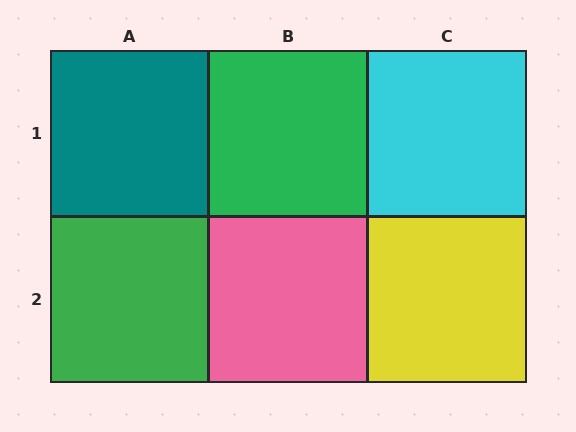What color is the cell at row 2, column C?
Yellow.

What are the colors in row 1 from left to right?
Teal, green, cyan.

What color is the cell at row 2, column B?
Pink.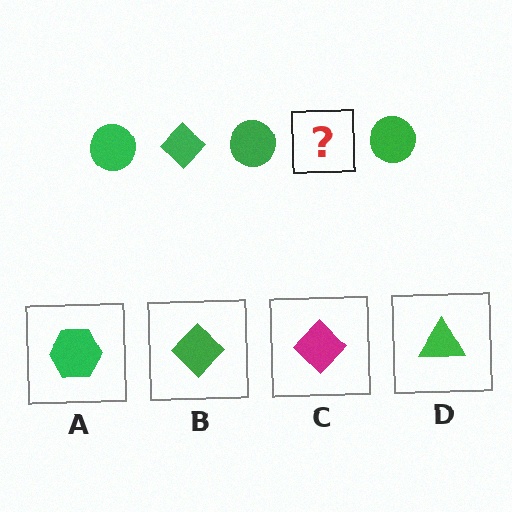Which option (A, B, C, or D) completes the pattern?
B.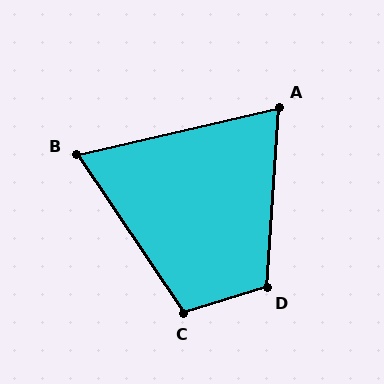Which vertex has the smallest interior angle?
B, at approximately 69 degrees.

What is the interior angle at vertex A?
Approximately 73 degrees (acute).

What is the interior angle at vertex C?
Approximately 107 degrees (obtuse).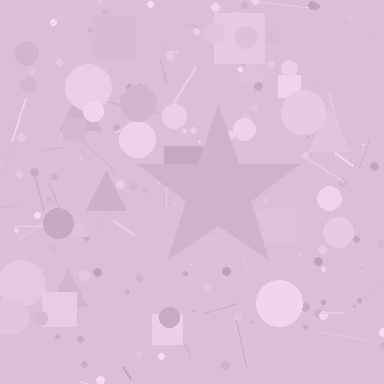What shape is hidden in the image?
A star is hidden in the image.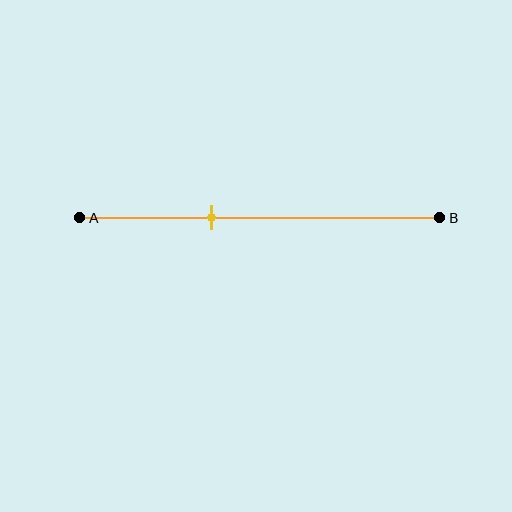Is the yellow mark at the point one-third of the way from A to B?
No, the mark is at about 35% from A, not at the 33% one-third point.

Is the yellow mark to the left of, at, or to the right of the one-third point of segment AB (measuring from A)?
The yellow mark is to the right of the one-third point of segment AB.